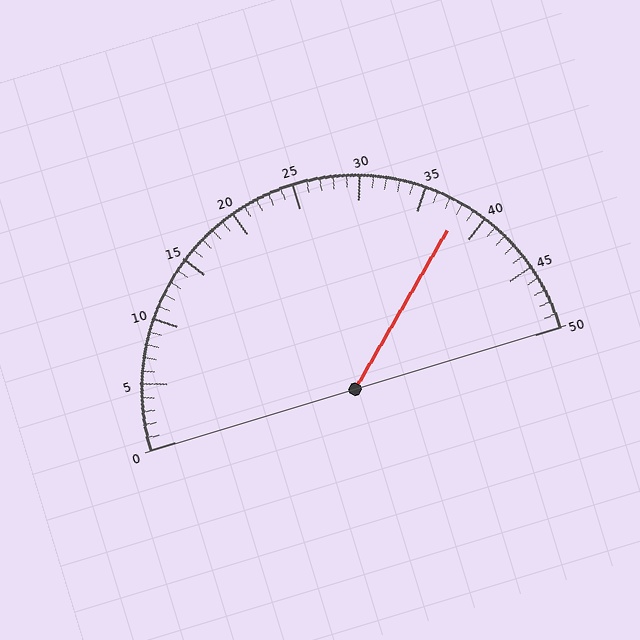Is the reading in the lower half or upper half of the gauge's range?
The reading is in the upper half of the range (0 to 50).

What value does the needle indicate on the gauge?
The needle indicates approximately 38.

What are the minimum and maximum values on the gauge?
The gauge ranges from 0 to 50.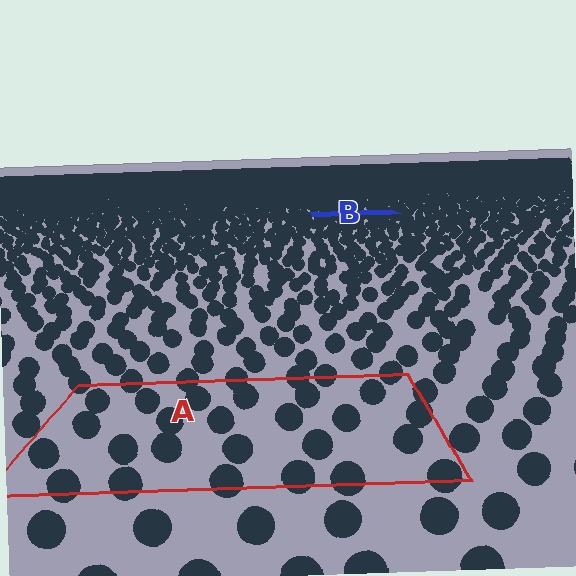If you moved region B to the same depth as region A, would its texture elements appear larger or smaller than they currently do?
They would appear larger. At a closer depth, the same texture elements are projected at a bigger on-screen size.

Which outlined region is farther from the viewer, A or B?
Region B is farther from the viewer — the texture elements inside it appear smaller and more densely packed.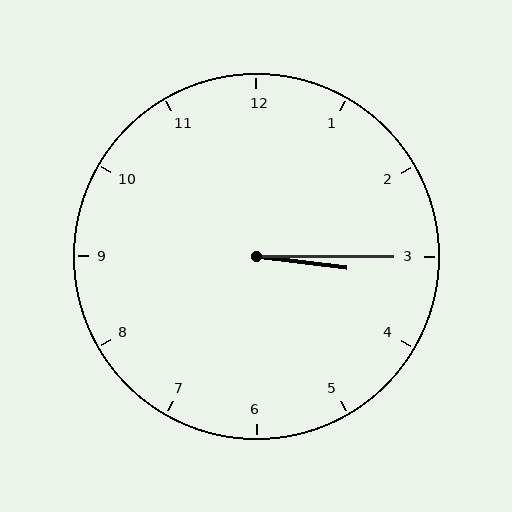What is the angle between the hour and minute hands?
Approximately 8 degrees.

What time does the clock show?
3:15.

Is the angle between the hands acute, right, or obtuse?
It is acute.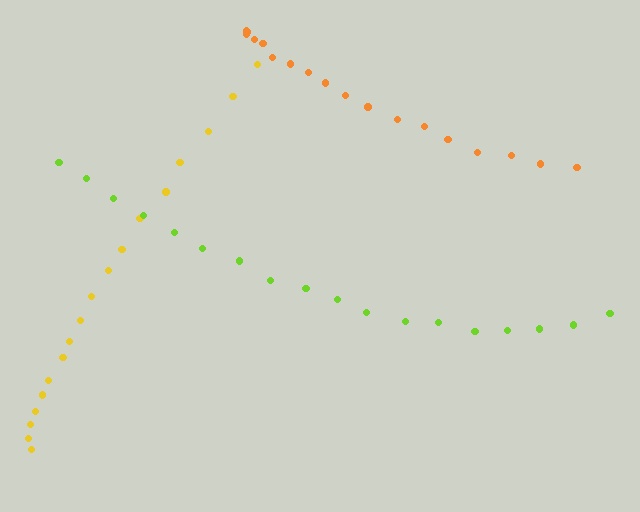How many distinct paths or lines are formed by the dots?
There are 3 distinct paths.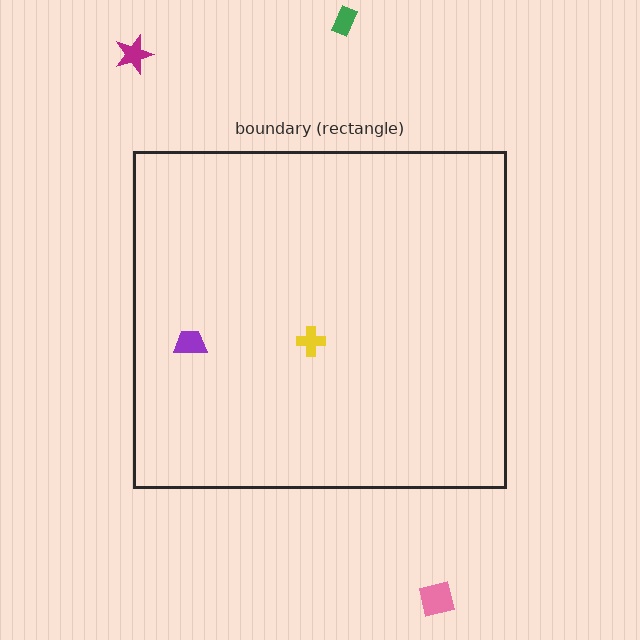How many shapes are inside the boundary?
2 inside, 3 outside.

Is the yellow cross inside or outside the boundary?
Inside.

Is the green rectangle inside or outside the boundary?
Outside.